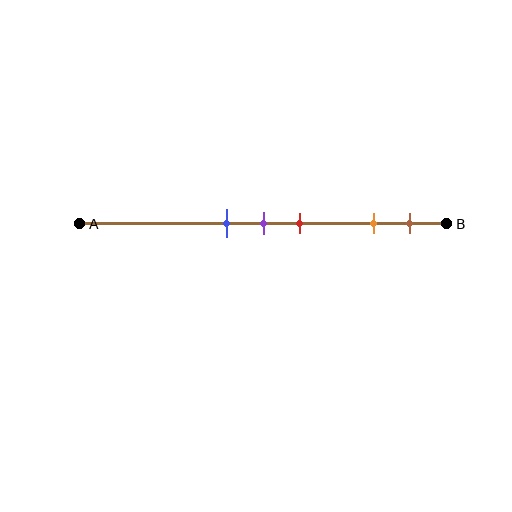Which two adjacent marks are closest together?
The blue and purple marks are the closest adjacent pair.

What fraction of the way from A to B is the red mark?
The red mark is approximately 60% (0.6) of the way from A to B.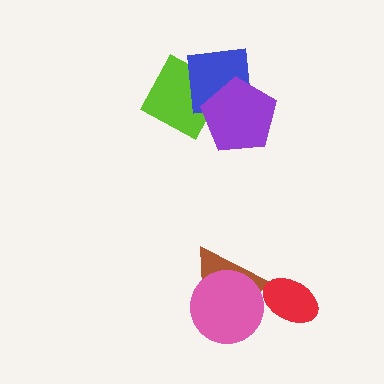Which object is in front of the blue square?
The purple pentagon is in front of the blue square.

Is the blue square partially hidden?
Yes, it is partially covered by another shape.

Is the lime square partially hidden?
Yes, it is partially covered by another shape.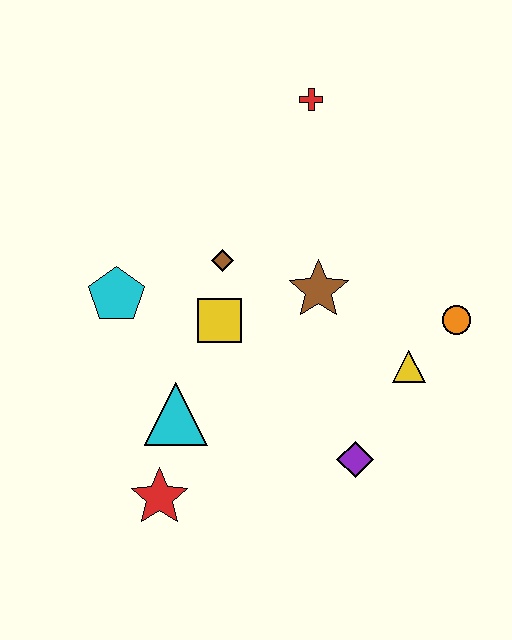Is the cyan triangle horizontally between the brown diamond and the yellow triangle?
No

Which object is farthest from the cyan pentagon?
The orange circle is farthest from the cyan pentagon.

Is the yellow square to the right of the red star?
Yes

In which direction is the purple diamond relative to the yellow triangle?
The purple diamond is below the yellow triangle.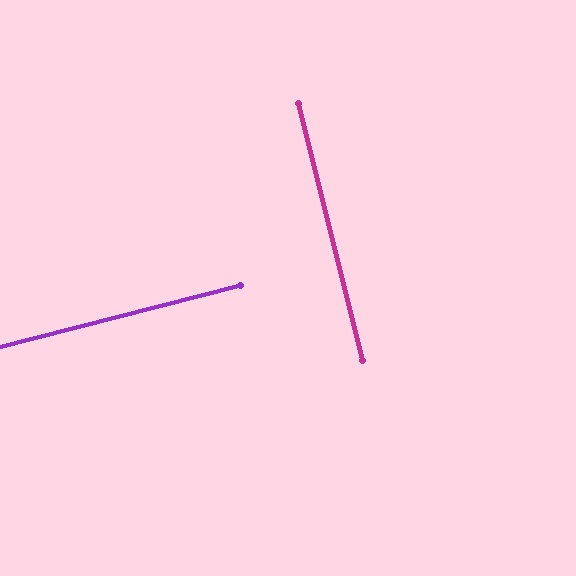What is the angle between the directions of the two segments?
Approximately 90 degrees.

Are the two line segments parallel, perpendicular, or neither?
Perpendicular — they meet at approximately 90°.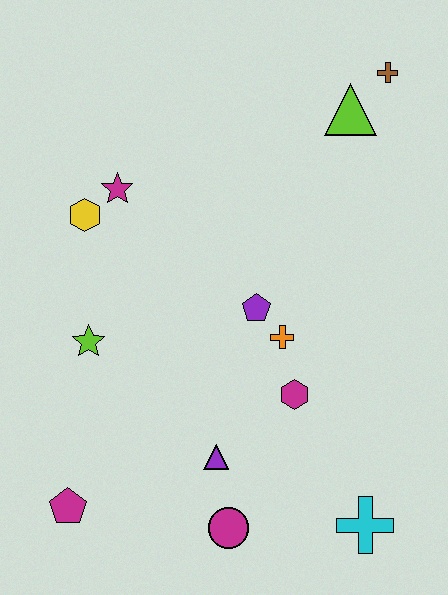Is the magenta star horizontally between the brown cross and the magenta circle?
No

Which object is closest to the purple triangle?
The magenta circle is closest to the purple triangle.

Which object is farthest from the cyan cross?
The brown cross is farthest from the cyan cross.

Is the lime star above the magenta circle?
Yes